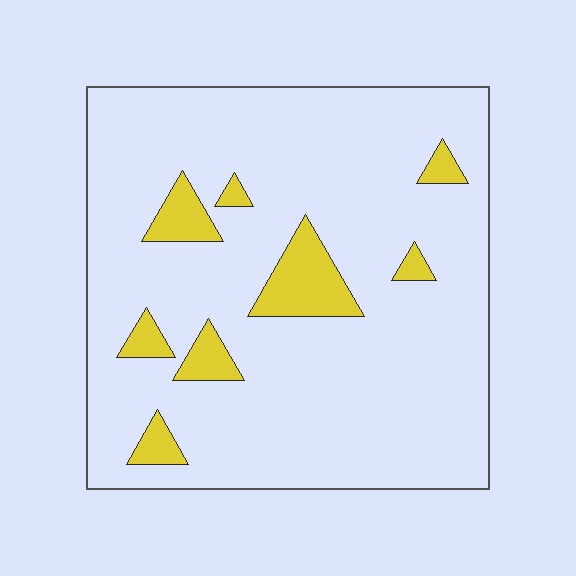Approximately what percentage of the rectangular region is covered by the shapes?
Approximately 10%.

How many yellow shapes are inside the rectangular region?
8.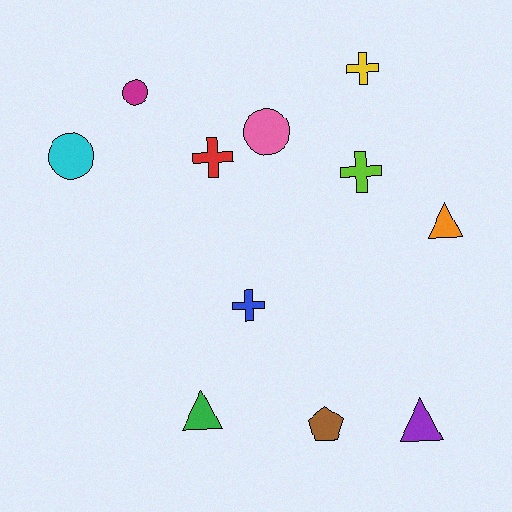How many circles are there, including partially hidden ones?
There are 3 circles.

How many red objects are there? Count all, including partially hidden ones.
There is 1 red object.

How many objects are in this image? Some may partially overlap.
There are 11 objects.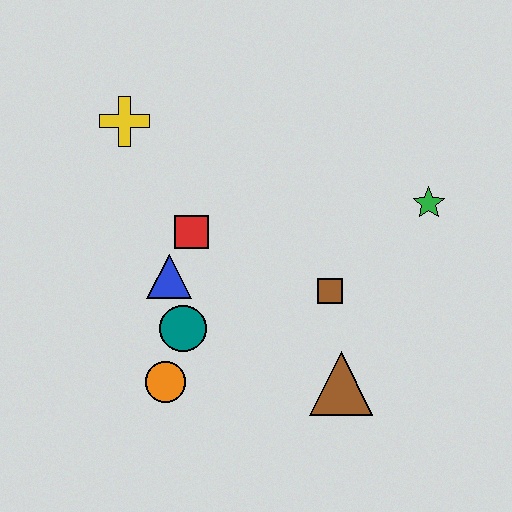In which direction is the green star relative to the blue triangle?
The green star is to the right of the blue triangle.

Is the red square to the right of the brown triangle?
No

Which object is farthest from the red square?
The green star is farthest from the red square.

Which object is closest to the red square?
The blue triangle is closest to the red square.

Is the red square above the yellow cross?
No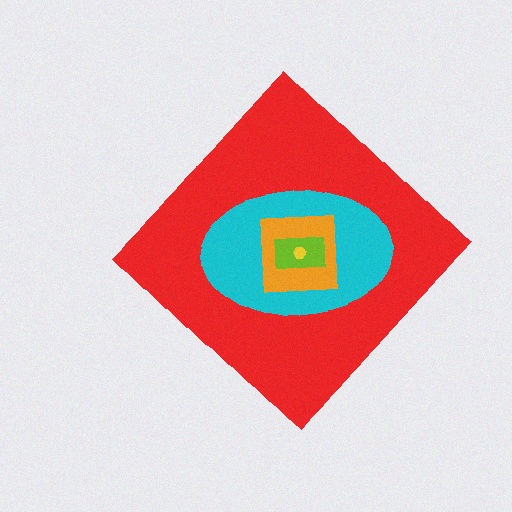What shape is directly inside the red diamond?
The cyan ellipse.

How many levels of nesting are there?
5.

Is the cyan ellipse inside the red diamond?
Yes.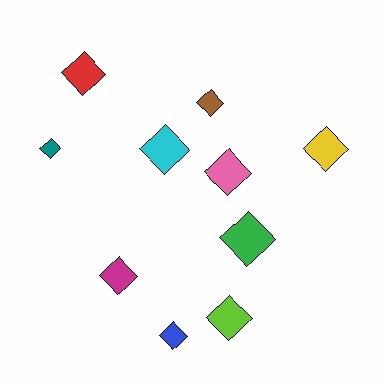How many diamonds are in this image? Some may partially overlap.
There are 10 diamonds.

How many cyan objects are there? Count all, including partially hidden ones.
There is 1 cyan object.